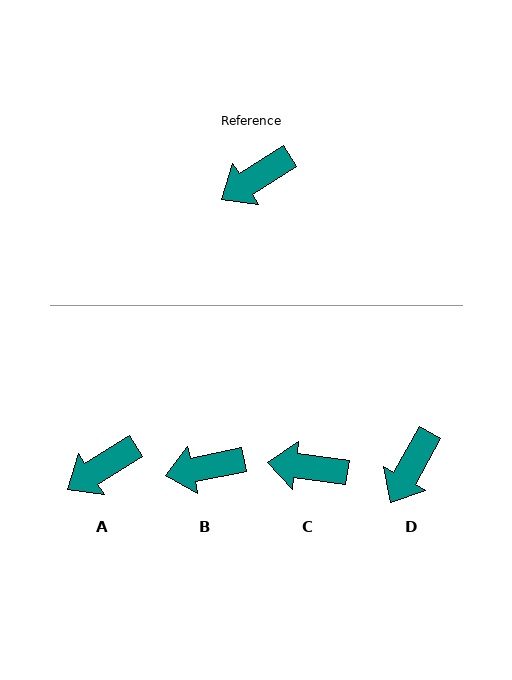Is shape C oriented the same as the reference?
No, it is off by about 40 degrees.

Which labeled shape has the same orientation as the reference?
A.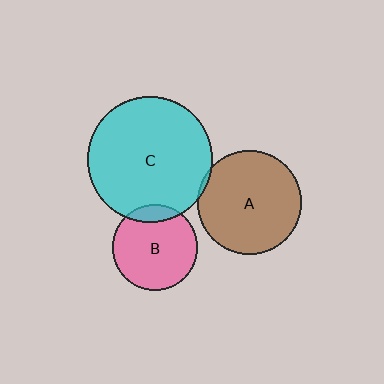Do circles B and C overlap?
Yes.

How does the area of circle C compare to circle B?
Approximately 2.2 times.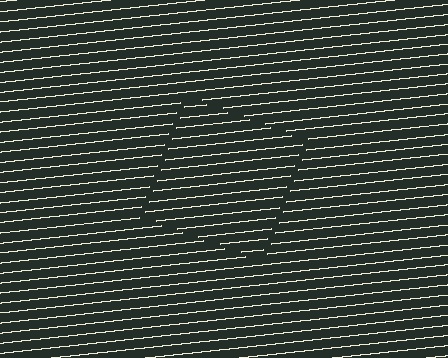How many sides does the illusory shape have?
4 sides — the line-ends trace a square.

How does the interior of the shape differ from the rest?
The interior of the shape contains the same grating, shifted by half a period — the contour is defined by the phase discontinuity where line-ends from the inner and outer gratings abut.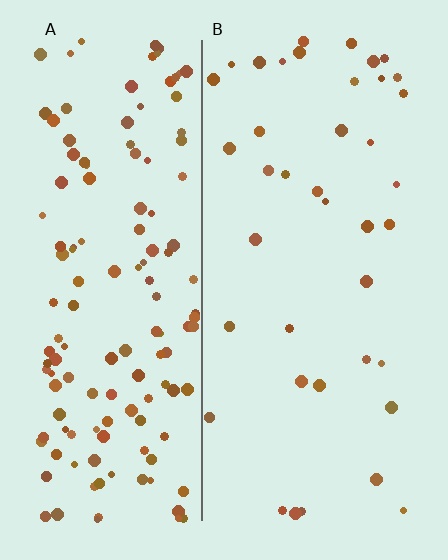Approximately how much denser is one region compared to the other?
Approximately 3.5× — region A over region B.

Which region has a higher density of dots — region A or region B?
A (the left).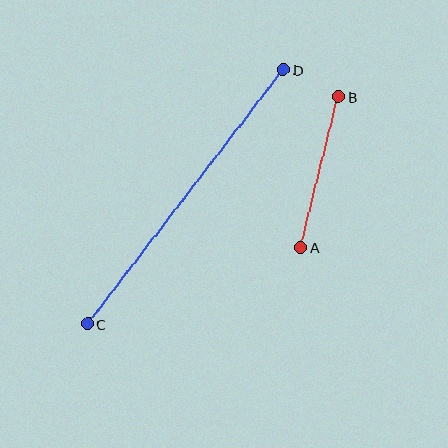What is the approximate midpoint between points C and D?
The midpoint is at approximately (185, 197) pixels.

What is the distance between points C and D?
The distance is approximately 321 pixels.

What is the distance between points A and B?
The distance is approximately 155 pixels.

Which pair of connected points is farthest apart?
Points C and D are farthest apart.